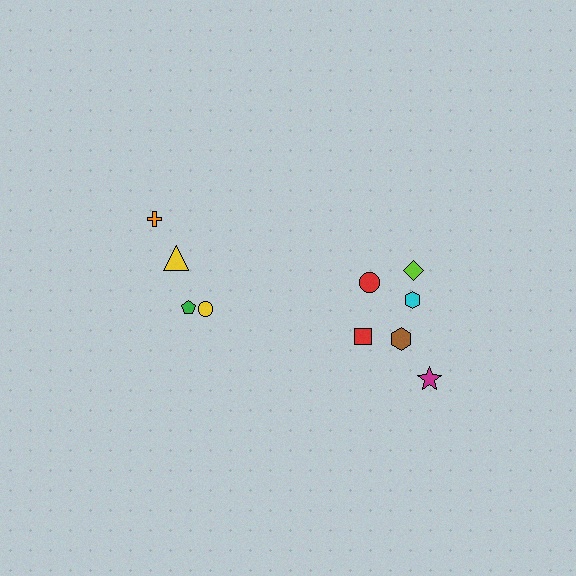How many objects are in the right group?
There are 6 objects.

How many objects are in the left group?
There are 4 objects.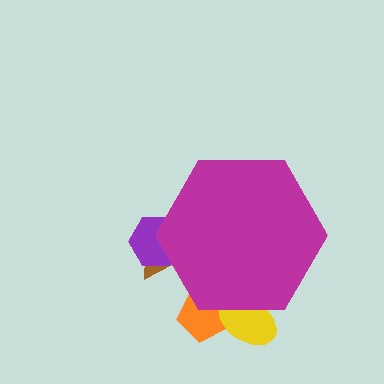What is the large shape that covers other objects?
A magenta hexagon.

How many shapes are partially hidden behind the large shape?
4 shapes are partially hidden.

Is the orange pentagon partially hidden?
Yes, the orange pentagon is partially hidden behind the magenta hexagon.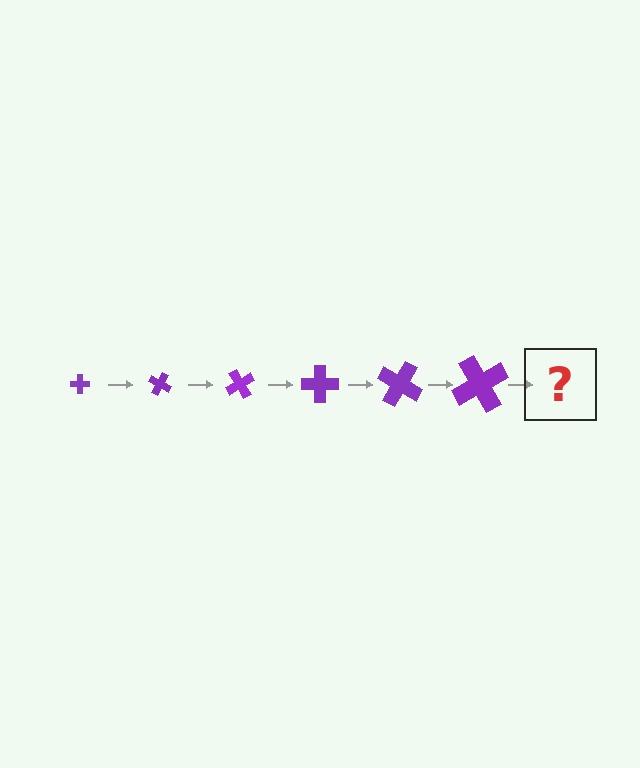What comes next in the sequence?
The next element should be a cross, larger than the previous one and rotated 180 degrees from the start.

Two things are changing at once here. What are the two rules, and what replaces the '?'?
The two rules are that the cross grows larger each step and it rotates 30 degrees each step. The '?' should be a cross, larger than the previous one and rotated 180 degrees from the start.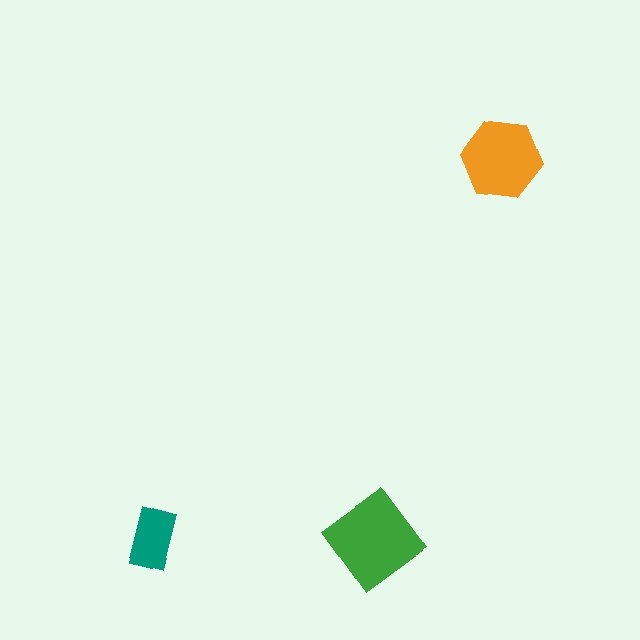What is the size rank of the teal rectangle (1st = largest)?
3rd.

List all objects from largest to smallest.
The green diamond, the orange hexagon, the teal rectangle.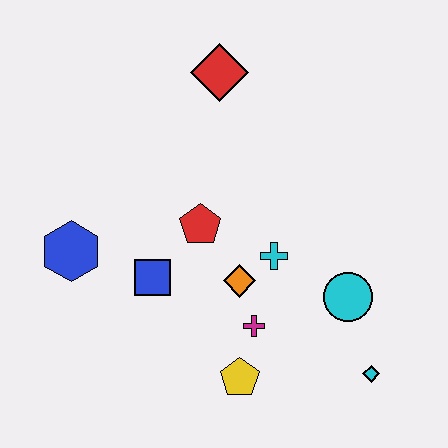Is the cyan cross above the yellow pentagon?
Yes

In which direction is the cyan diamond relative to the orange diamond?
The cyan diamond is to the right of the orange diamond.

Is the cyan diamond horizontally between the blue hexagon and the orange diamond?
No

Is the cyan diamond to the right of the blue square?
Yes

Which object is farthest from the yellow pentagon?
The red diamond is farthest from the yellow pentagon.